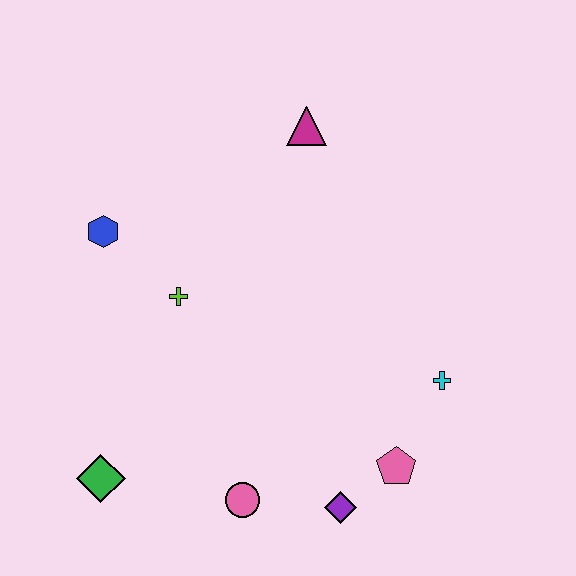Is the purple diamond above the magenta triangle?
No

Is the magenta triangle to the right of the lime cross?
Yes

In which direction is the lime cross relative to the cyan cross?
The lime cross is to the left of the cyan cross.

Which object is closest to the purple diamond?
The pink pentagon is closest to the purple diamond.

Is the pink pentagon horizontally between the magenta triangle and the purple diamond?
No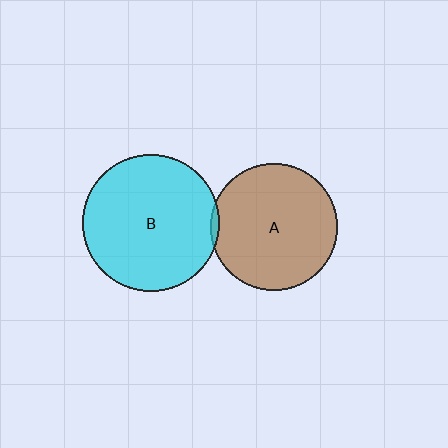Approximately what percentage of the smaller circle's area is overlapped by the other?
Approximately 5%.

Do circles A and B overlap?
Yes.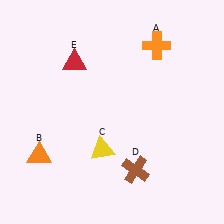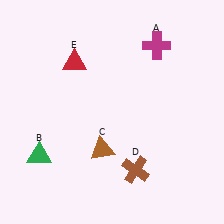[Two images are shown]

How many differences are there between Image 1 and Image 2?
There are 3 differences between the two images.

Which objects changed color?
A changed from orange to magenta. B changed from orange to green. C changed from yellow to brown.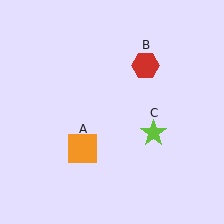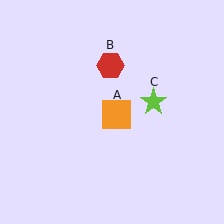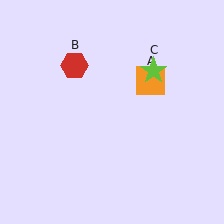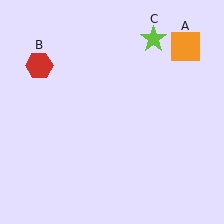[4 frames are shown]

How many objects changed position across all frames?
3 objects changed position: orange square (object A), red hexagon (object B), lime star (object C).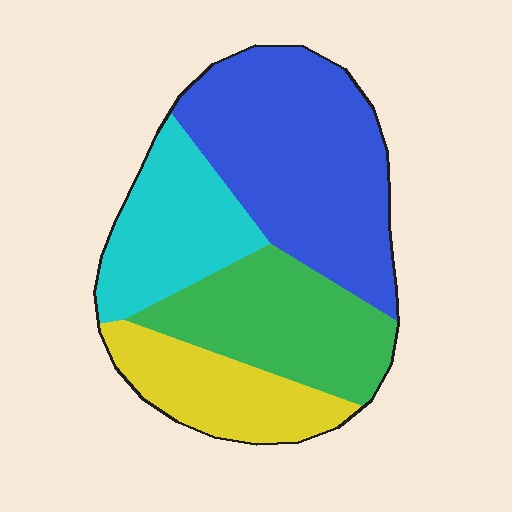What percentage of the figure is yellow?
Yellow covers 17% of the figure.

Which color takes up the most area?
Blue, at roughly 40%.